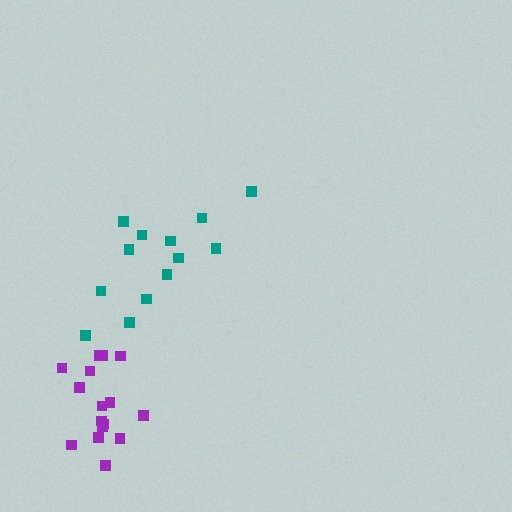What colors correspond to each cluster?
The clusters are colored: purple, teal.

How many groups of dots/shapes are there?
There are 2 groups.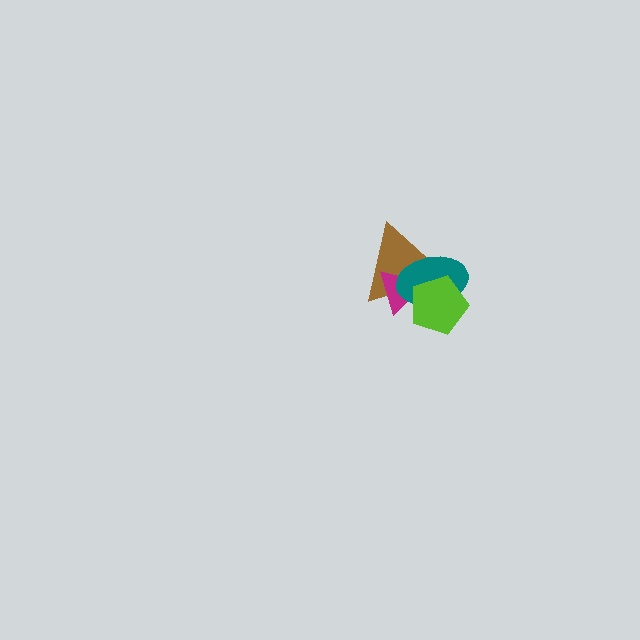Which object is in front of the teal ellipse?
The lime pentagon is in front of the teal ellipse.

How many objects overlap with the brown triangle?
3 objects overlap with the brown triangle.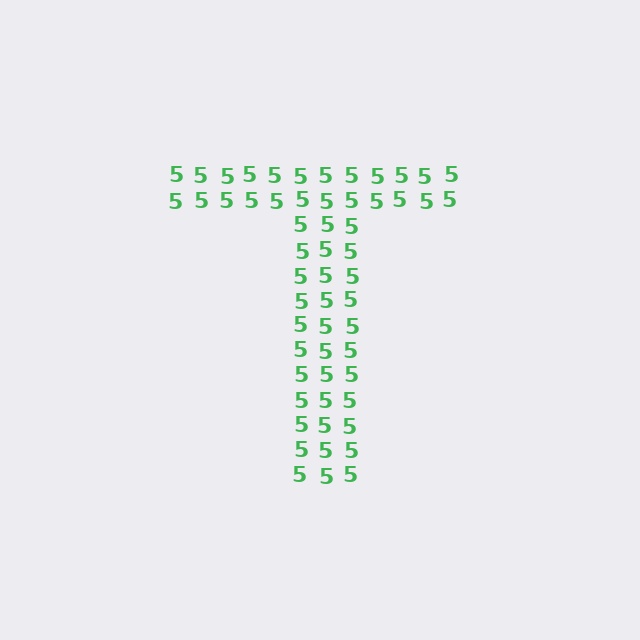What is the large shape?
The large shape is the letter T.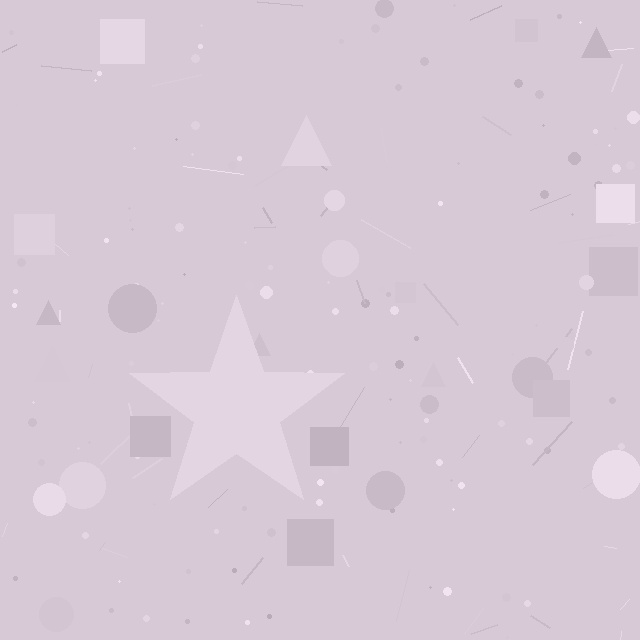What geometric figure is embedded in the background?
A star is embedded in the background.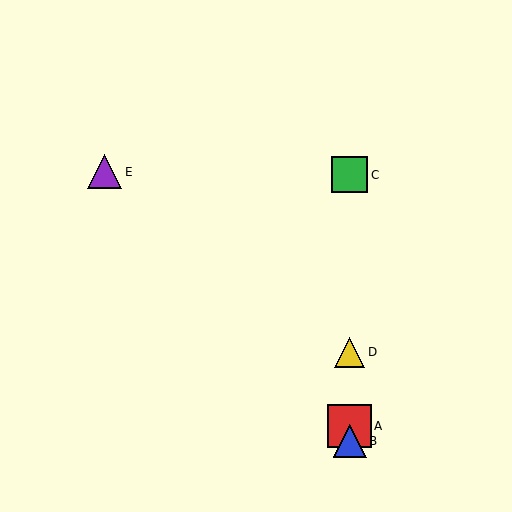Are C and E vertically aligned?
No, C is at x≈350 and E is at x≈105.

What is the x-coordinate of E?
Object E is at x≈105.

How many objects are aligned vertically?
4 objects (A, B, C, D) are aligned vertically.